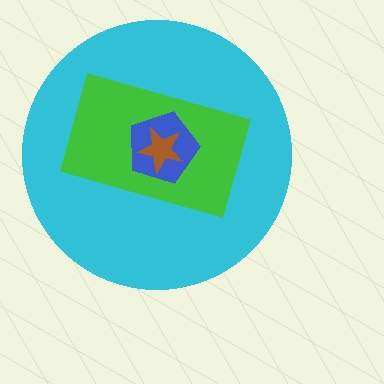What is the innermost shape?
The brown star.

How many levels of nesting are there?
4.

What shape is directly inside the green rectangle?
The blue pentagon.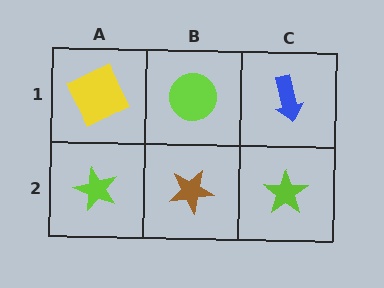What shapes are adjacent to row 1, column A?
A lime star (row 2, column A), a lime circle (row 1, column B).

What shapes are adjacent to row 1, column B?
A brown star (row 2, column B), a yellow square (row 1, column A), a blue arrow (row 1, column C).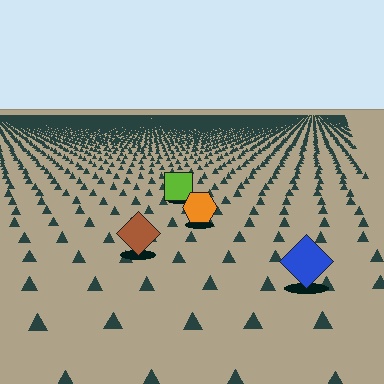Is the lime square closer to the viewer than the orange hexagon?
No. The orange hexagon is closer — you can tell from the texture gradient: the ground texture is coarser near it.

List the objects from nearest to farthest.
From nearest to farthest: the blue diamond, the brown diamond, the orange hexagon, the lime square.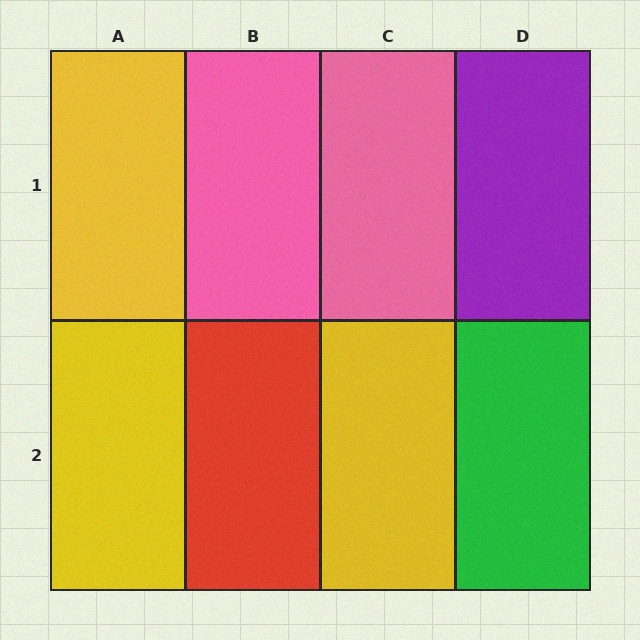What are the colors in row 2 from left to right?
Yellow, red, yellow, green.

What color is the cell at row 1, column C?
Pink.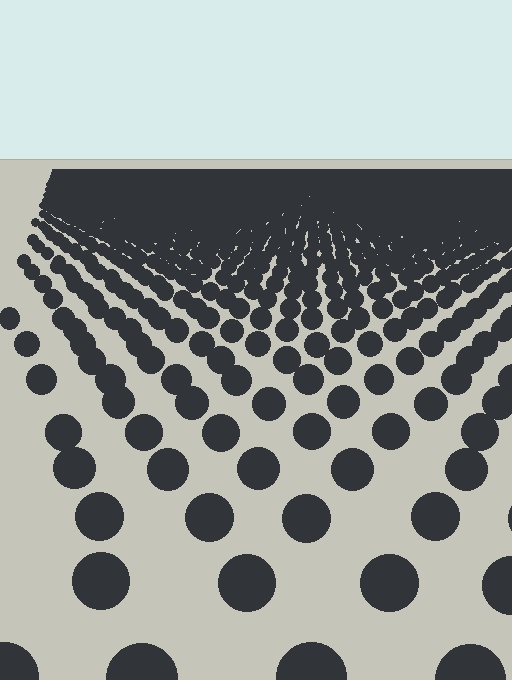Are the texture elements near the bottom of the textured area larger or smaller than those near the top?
Larger. Near the bottom, elements are closer to the viewer and appear at a bigger on-screen size.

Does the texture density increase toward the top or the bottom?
Density increases toward the top.